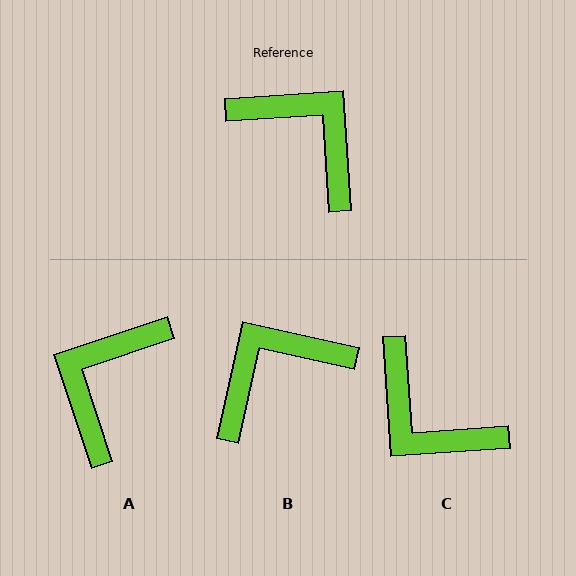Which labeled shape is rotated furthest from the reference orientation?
C, about 180 degrees away.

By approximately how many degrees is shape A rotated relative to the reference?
Approximately 105 degrees counter-clockwise.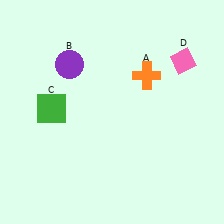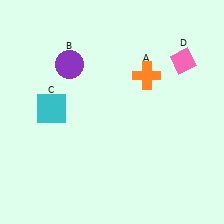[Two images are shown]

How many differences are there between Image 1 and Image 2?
There is 1 difference between the two images.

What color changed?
The square (C) changed from green in Image 1 to cyan in Image 2.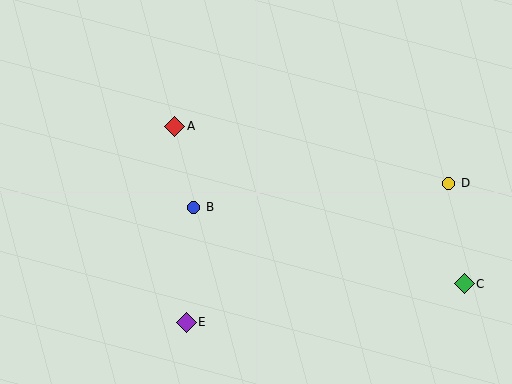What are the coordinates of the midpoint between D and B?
The midpoint between D and B is at (321, 195).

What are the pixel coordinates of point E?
Point E is at (186, 322).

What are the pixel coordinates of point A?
Point A is at (175, 126).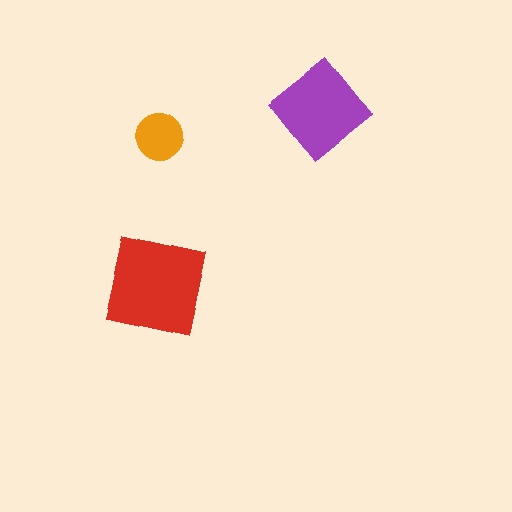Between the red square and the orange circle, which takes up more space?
The red square.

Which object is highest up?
The purple diamond is topmost.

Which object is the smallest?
The orange circle.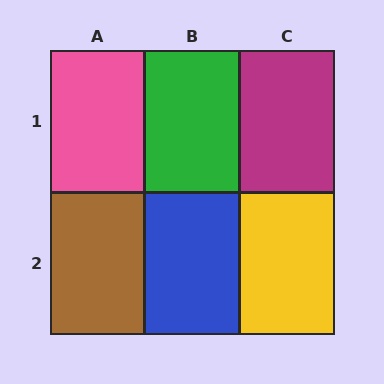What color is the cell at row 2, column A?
Brown.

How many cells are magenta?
1 cell is magenta.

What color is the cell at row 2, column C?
Yellow.